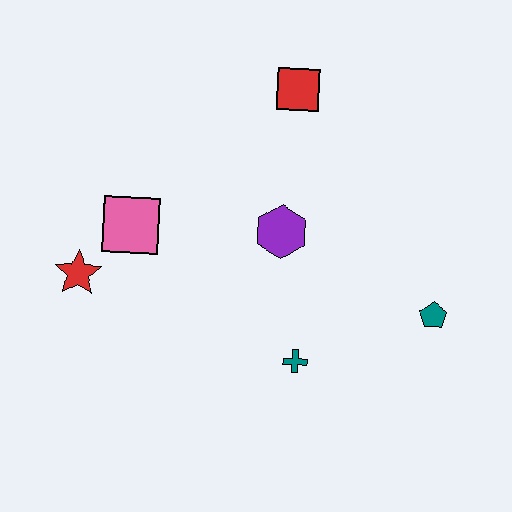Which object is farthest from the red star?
The teal pentagon is farthest from the red star.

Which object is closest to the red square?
The purple hexagon is closest to the red square.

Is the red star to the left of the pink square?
Yes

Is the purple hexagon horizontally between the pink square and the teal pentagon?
Yes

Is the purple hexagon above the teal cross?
Yes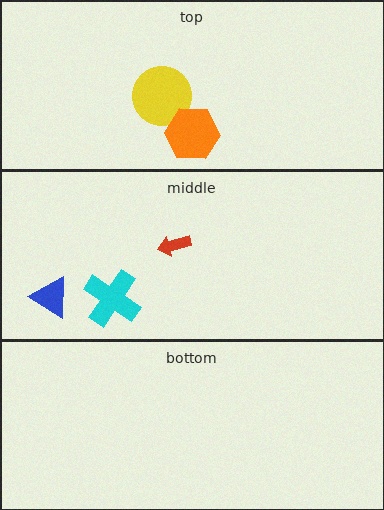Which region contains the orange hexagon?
The top region.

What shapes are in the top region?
The yellow circle, the orange hexagon.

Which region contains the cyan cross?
The middle region.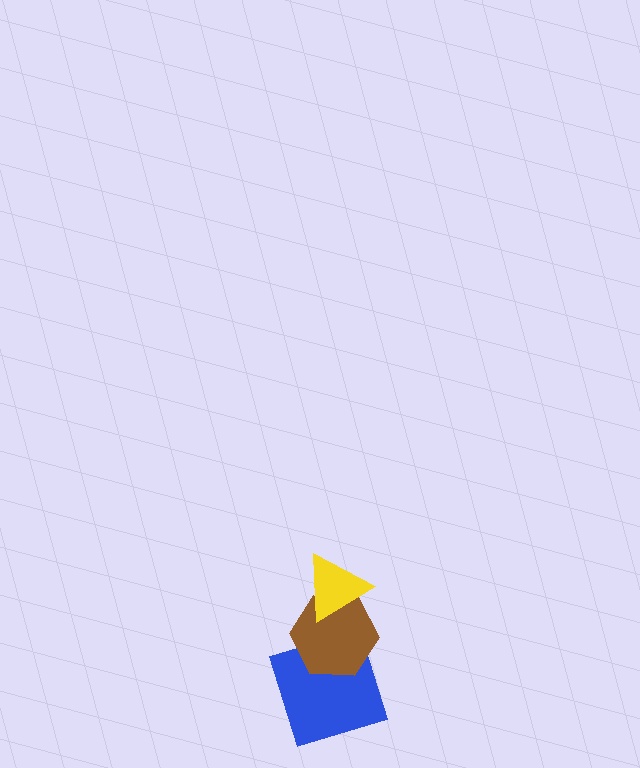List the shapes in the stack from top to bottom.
From top to bottom: the yellow triangle, the brown hexagon, the blue square.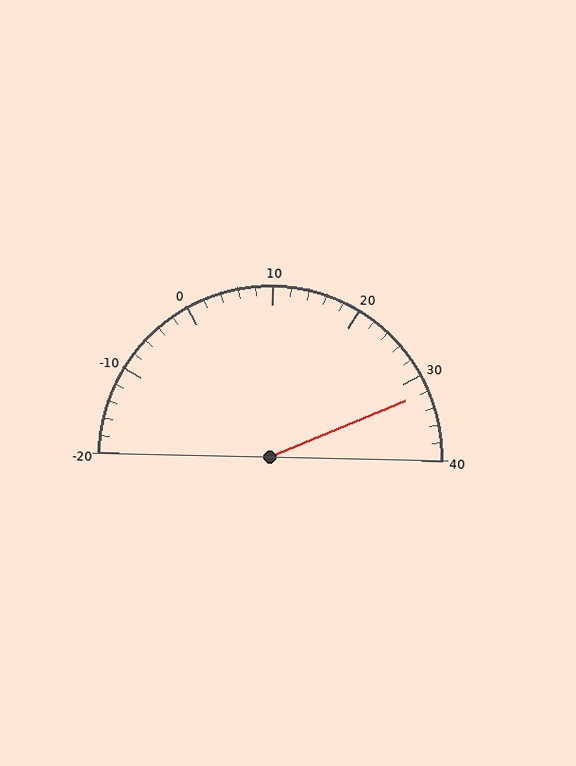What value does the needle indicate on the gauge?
The needle indicates approximately 32.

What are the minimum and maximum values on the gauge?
The gauge ranges from -20 to 40.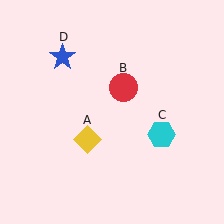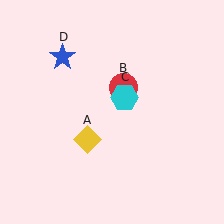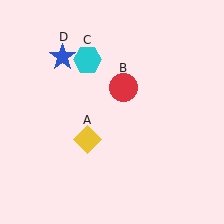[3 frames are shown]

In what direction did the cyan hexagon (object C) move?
The cyan hexagon (object C) moved up and to the left.